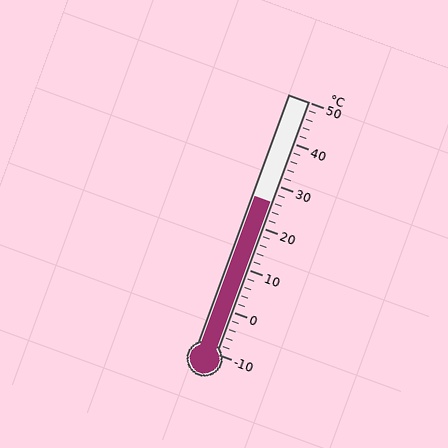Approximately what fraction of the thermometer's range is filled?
The thermometer is filled to approximately 60% of its range.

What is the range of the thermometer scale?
The thermometer scale ranges from -10°C to 50°C.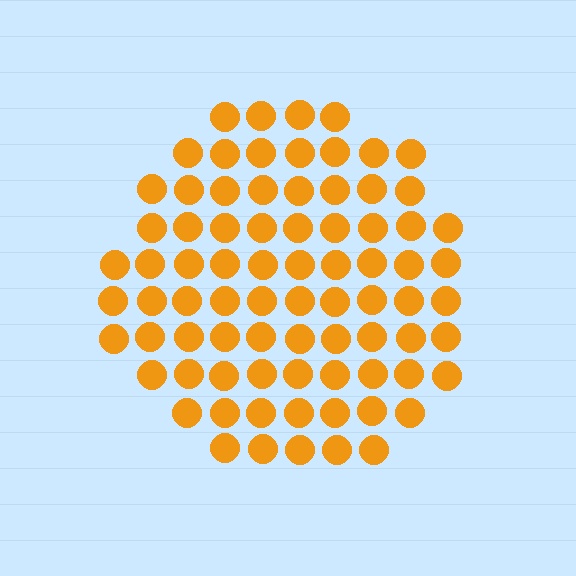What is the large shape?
The large shape is a circle.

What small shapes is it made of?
It is made of small circles.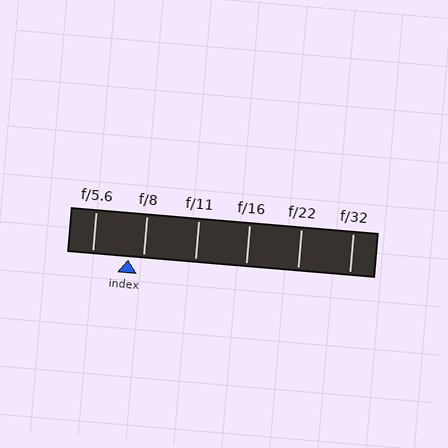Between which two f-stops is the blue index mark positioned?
The index mark is between f/5.6 and f/8.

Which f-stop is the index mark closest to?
The index mark is closest to f/8.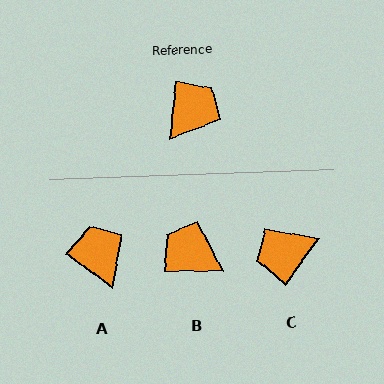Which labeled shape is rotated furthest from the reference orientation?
C, about 150 degrees away.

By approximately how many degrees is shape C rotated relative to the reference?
Approximately 150 degrees counter-clockwise.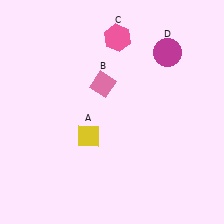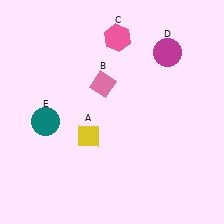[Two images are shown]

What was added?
A teal circle (E) was added in Image 2.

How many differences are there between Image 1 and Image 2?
There is 1 difference between the two images.